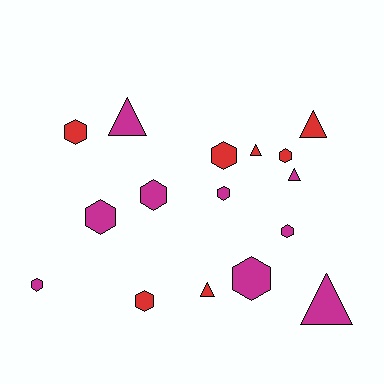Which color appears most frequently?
Magenta, with 9 objects.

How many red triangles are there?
There are 3 red triangles.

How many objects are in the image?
There are 16 objects.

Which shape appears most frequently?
Hexagon, with 10 objects.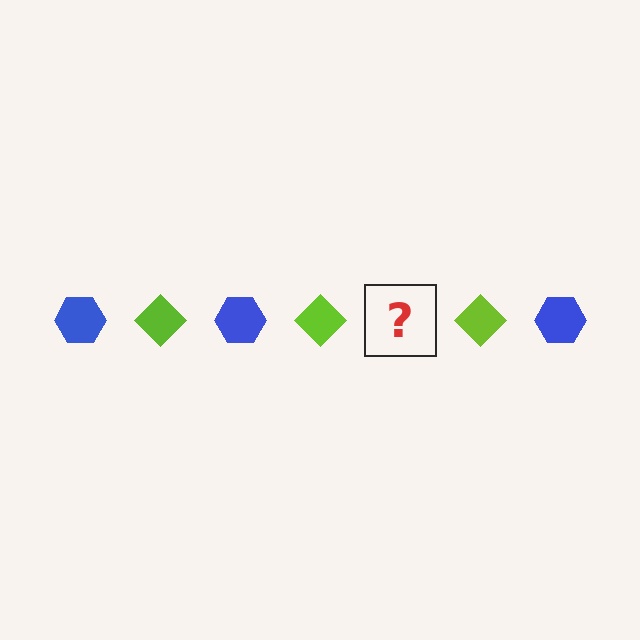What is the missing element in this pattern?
The missing element is a blue hexagon.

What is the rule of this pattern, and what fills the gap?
The rule is that the pattern alternates between blue hexagon and lime diamond. The gap should be filled with a blue hexagon.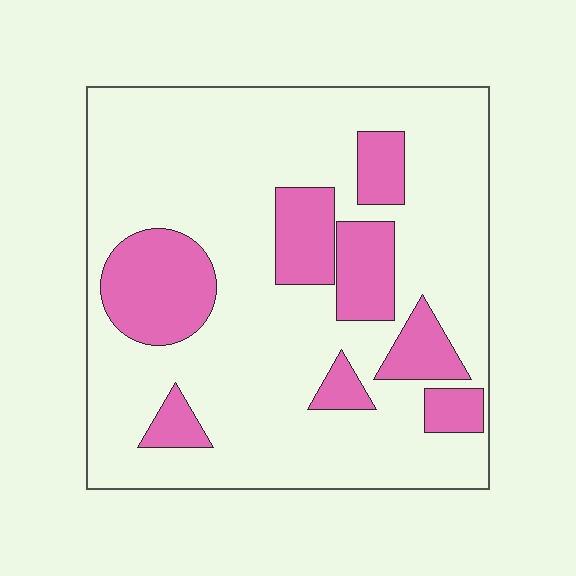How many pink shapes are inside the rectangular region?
8.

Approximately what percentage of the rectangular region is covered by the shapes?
Approximately 25%.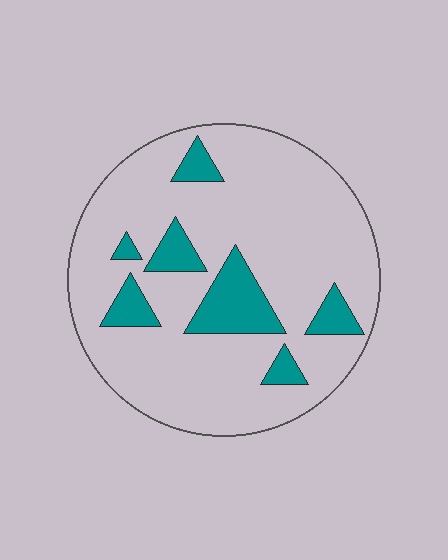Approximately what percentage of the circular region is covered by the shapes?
Approximately 15%.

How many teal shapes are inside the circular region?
7.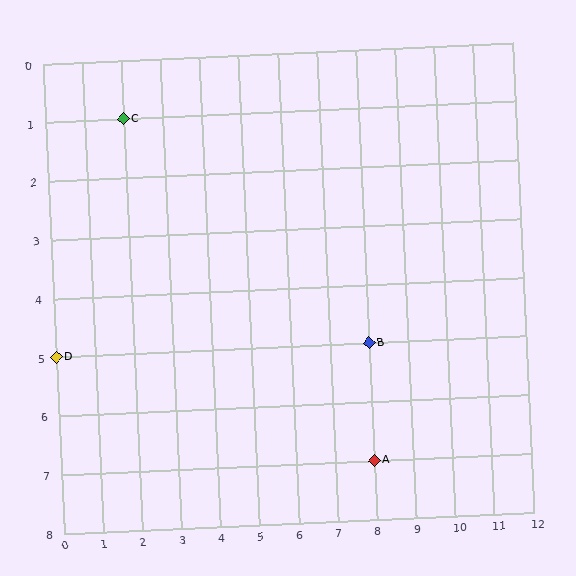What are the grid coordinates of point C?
Point C is at grid coordinates (2, 1).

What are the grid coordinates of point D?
Point D is at grid coordinates (0, 5).